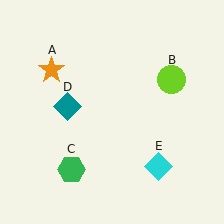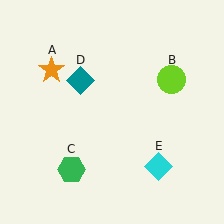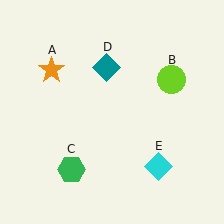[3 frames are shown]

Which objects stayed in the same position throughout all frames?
Orange star (object A) and lime circle (object B) and green hexagon (object C) and cyan diamond (object E) remained stationary.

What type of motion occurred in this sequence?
The teal diamond (object D) rotated clockwise around the center of the scene.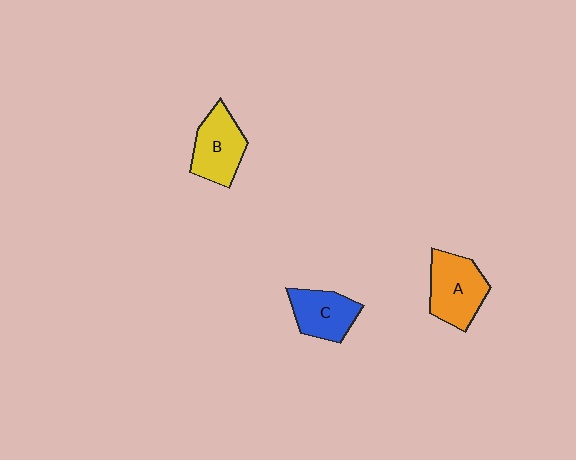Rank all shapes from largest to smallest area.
From largest to smallest: A (orange), B (yellow), C (blue).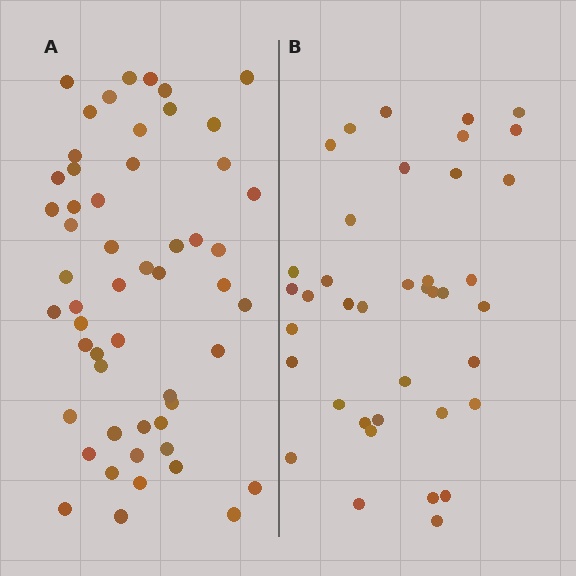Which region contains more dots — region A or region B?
Region A (the left region) has more dots.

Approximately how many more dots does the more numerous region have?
Region A has approximately 15 more dots than region B.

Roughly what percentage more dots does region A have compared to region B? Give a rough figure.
About 40% more.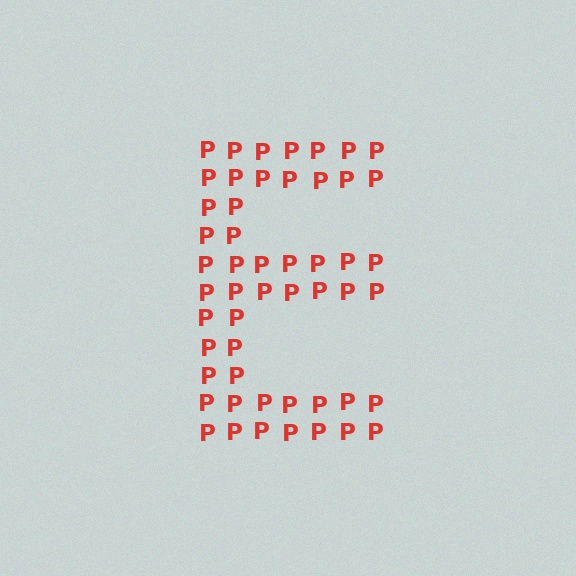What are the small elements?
The small elements are letter P's.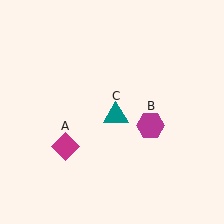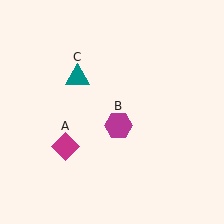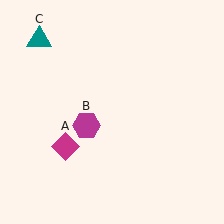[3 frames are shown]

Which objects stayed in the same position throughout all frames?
Magenta diamond (object A) remained stationary.